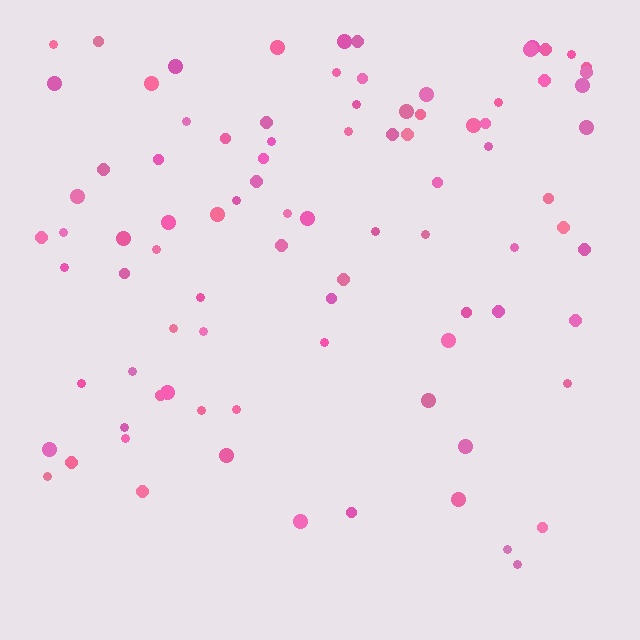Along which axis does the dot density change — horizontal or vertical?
Vertical.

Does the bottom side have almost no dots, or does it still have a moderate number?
Still a moderate number, just noticeably fewer than the top.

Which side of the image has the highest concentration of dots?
The top.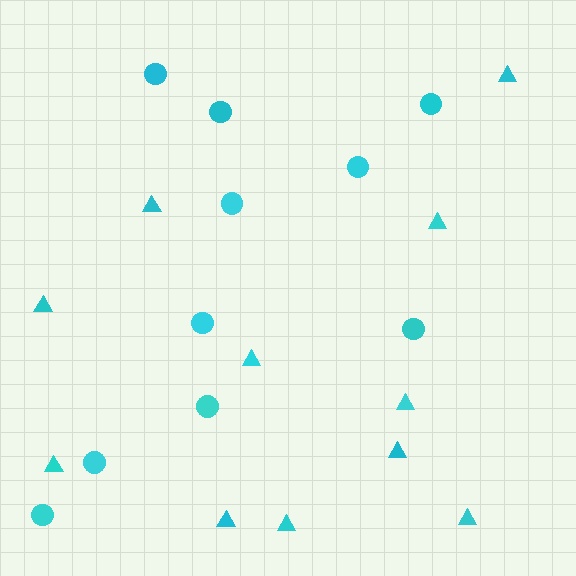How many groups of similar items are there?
There are 2 groups: one group of circles (10) and one group of triangles (11).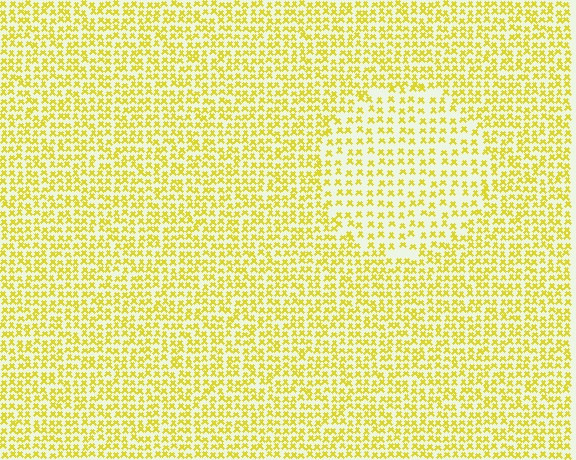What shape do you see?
I see a circle.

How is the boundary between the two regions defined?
The boundary is defined by a change in element density (approximately 1.7x ratio). All elements are the same color, size, and shape.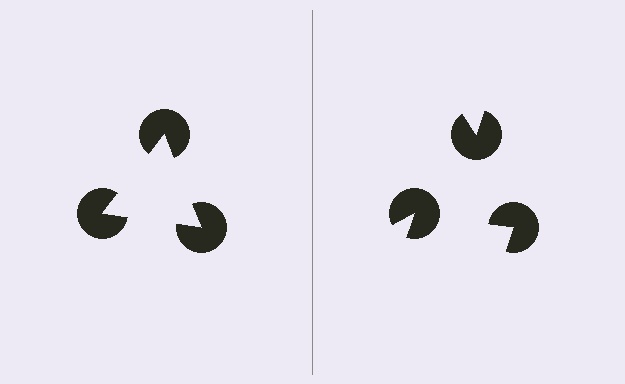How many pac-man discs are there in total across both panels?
6 — 3 on each side.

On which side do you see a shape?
An illusory triangle appears on the left side. On the right side the wedge cuts are rotated, so no coherent shape forms.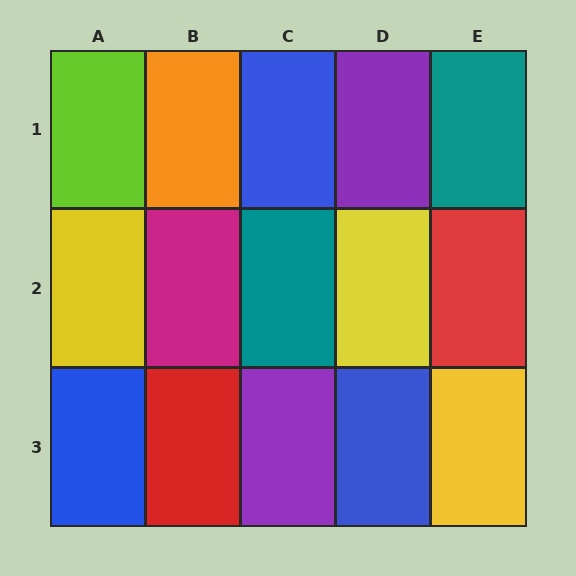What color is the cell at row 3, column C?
Purple.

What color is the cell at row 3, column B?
Red.